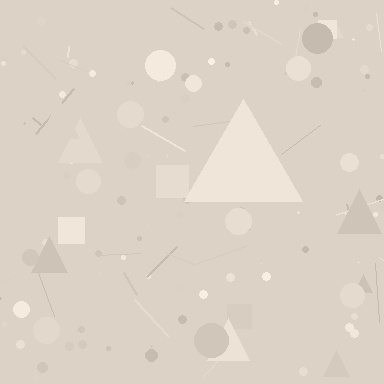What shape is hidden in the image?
A triangle is hidden in the image.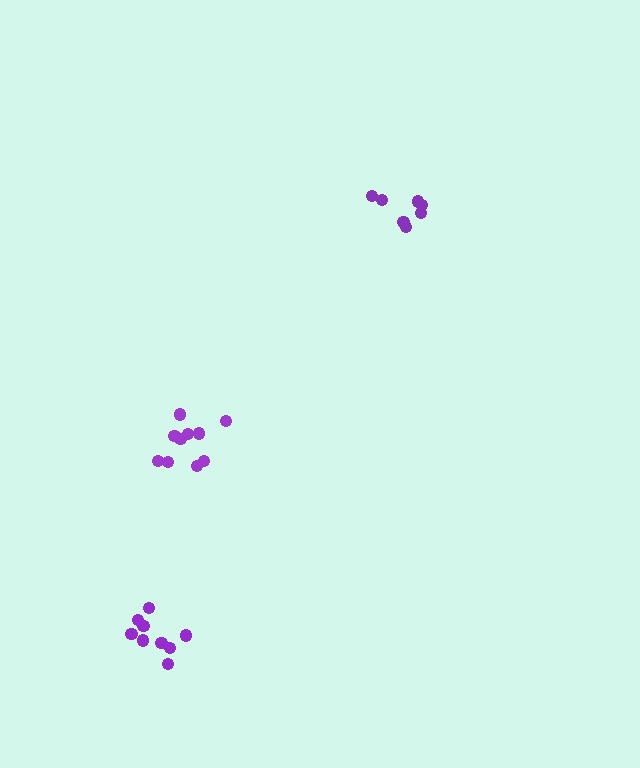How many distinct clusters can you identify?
There are 3 distinct clusters.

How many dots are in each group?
Group 1: 7 dots, Group 2: 9 dots, Group 3: 10 dots (26 total).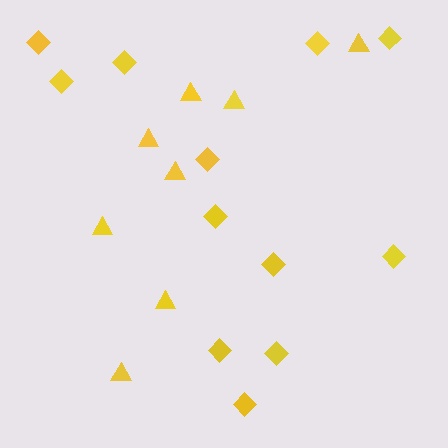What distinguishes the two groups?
There are 2 groups: one group of diamonds (12) and one group of triangles (8).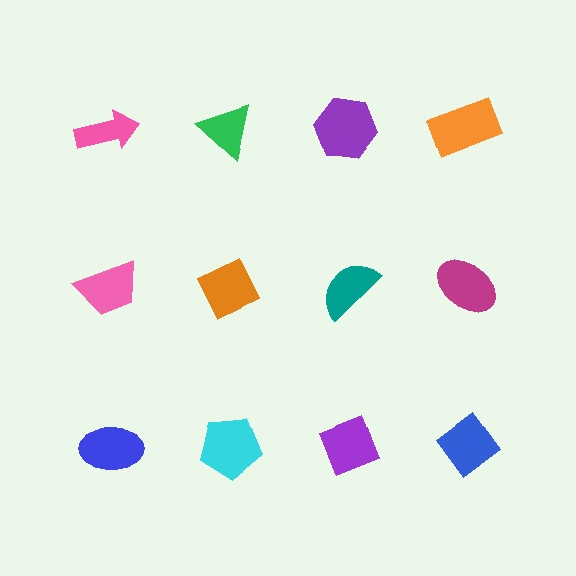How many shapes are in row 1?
4 shapes.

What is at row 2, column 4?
A magenta ellipse.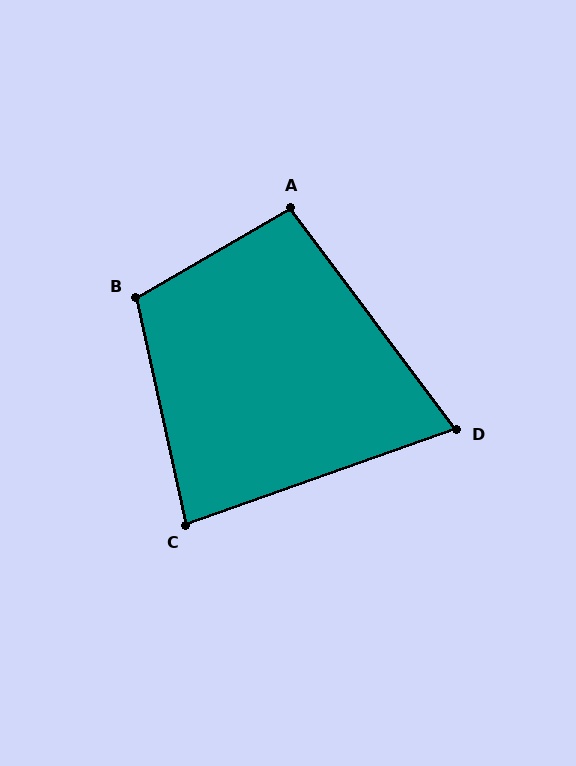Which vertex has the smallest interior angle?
D, at approximately 73 degrees.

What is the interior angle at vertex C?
Approximately 83 degrees (acute).